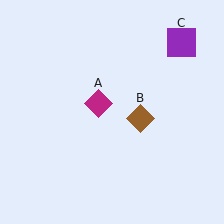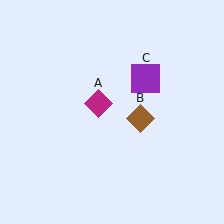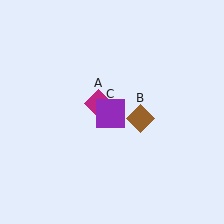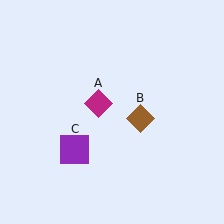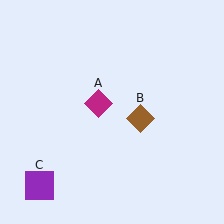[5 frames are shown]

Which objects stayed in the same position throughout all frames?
Magenta diamond (object A) and brown diamond (object B) remained stationary.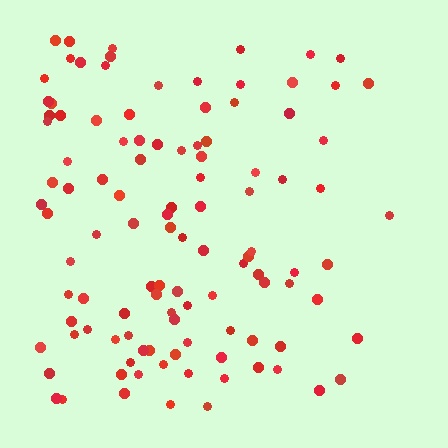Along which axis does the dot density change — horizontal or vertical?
Horizontal.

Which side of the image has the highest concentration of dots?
The left.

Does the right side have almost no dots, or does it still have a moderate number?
Still a moderate number, just noticeably fewer than the left.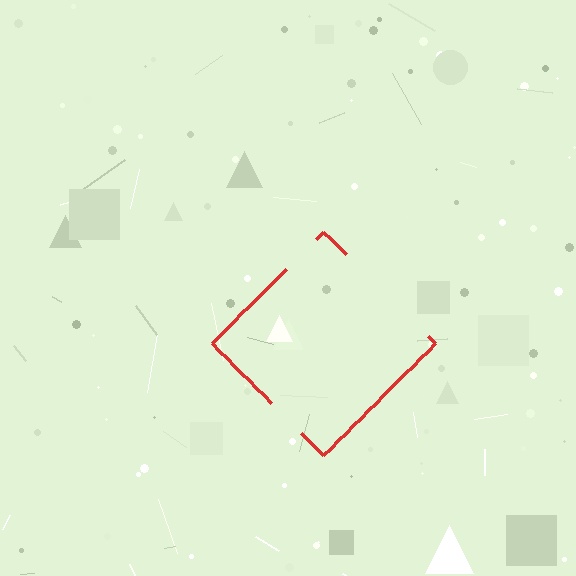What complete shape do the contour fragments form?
The contour fragments form a diamond.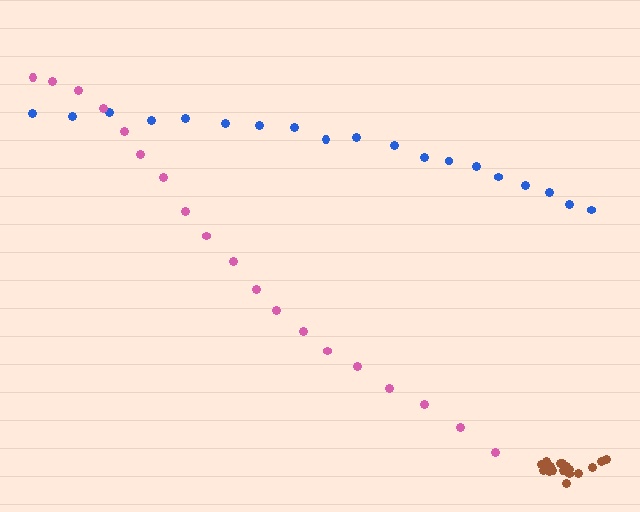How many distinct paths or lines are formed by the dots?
There are 3 distinct paths.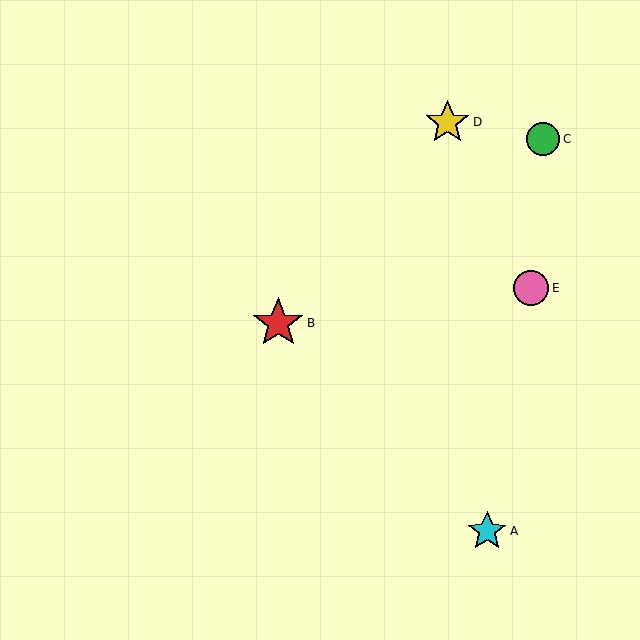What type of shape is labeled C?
Shape C is a green circle.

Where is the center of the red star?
The center of the red star is at (278, 323).